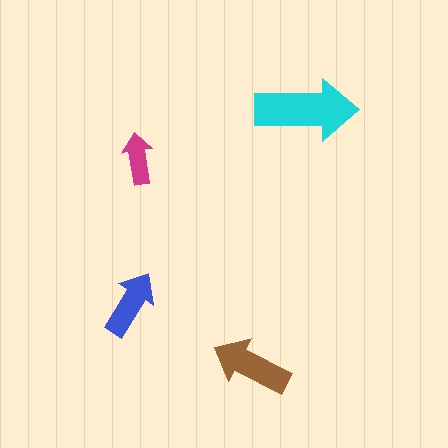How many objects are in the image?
There are 4 objects in the image.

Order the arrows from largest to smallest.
the cyan one, the brown one, the blue one, the magenta one.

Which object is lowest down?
The brown arrow is bottommost.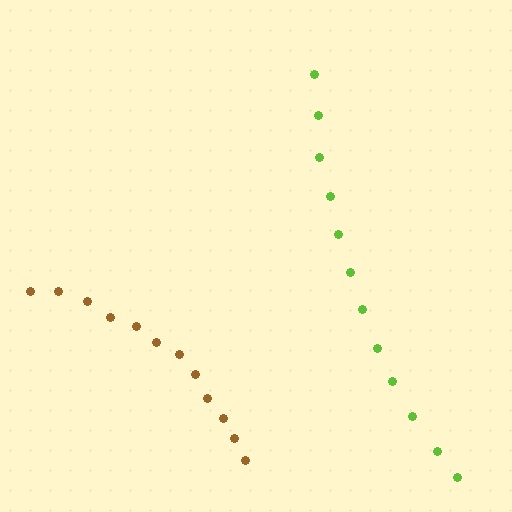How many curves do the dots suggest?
There are 2 distinct paths.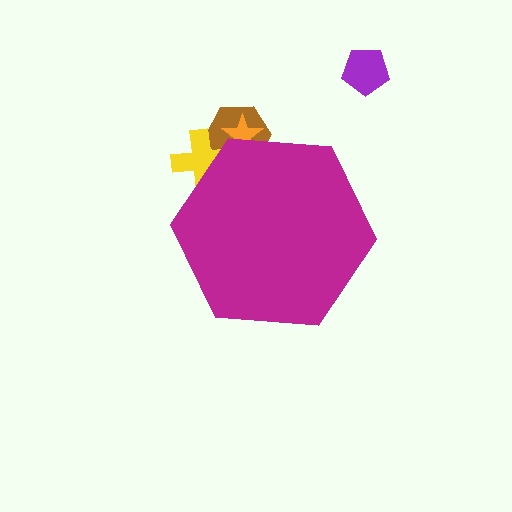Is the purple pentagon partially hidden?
No, the purple pentagon is fully visible.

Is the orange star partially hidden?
Yes, the orange star is partially hidden behind the magenta hexagon.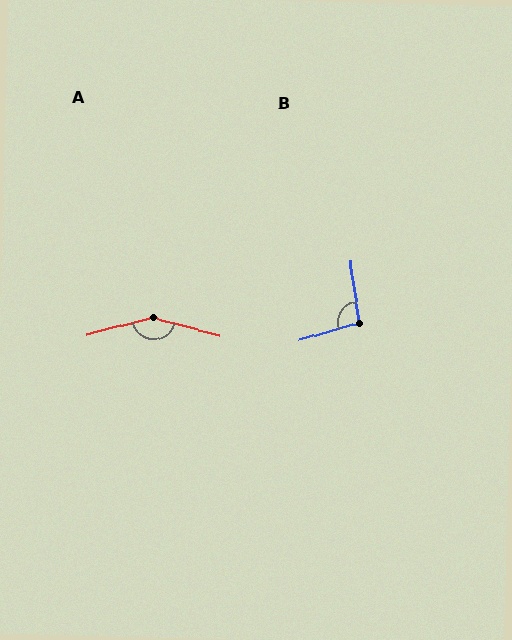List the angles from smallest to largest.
B (98°), A (150°).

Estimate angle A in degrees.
Approximately 150 degrees.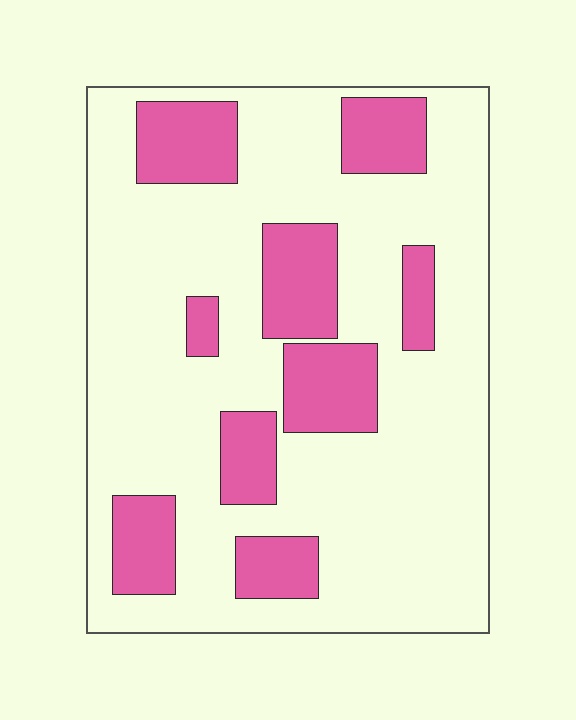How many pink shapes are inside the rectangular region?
9.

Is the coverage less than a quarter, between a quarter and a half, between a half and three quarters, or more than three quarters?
Less than a quarter.